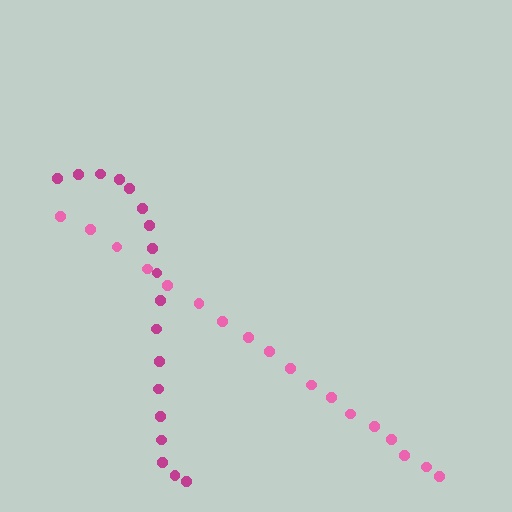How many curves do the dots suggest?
There are 2 distinct paths.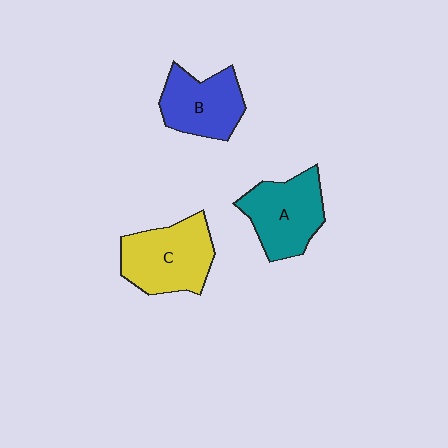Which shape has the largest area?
Shape C (yellow).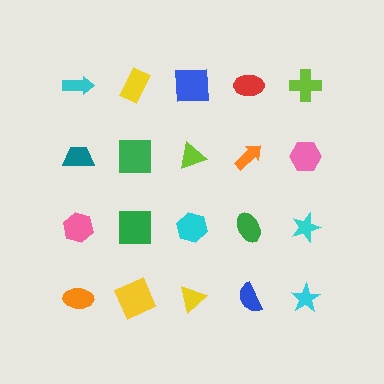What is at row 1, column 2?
A yellow rectangle.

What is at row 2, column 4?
An orange arrow.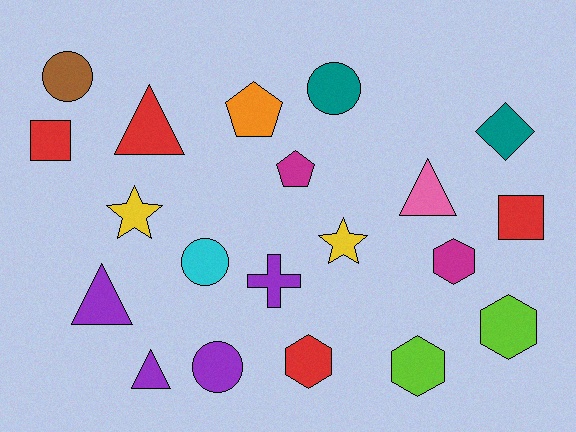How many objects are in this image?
There are 20 objects.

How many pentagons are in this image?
There are 2 pentagons.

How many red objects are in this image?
There are 4 red objects.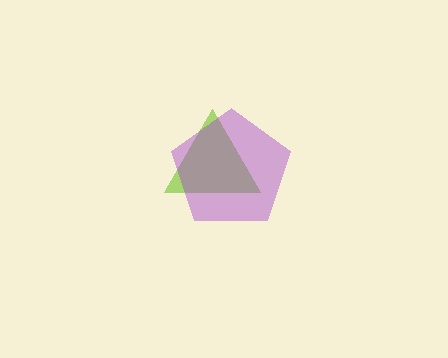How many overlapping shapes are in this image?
There are 2 overlapping shapes in the image.